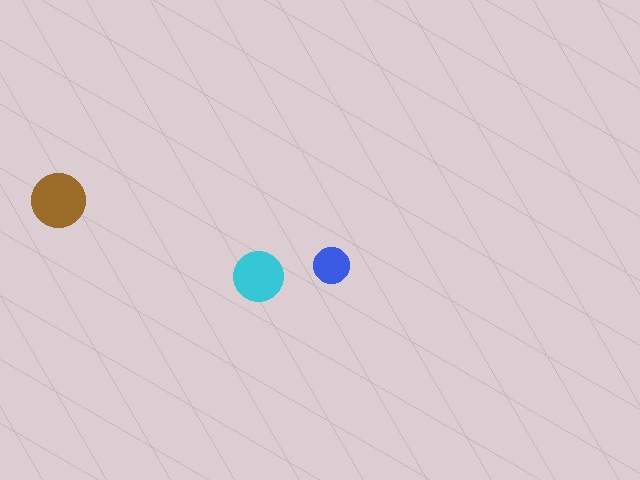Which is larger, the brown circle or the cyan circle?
The brown one.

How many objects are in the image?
There are 3 objects in the image.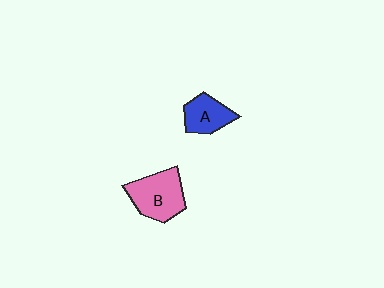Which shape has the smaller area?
Shape A (blue).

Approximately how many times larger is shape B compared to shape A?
Approximately 1.5 times.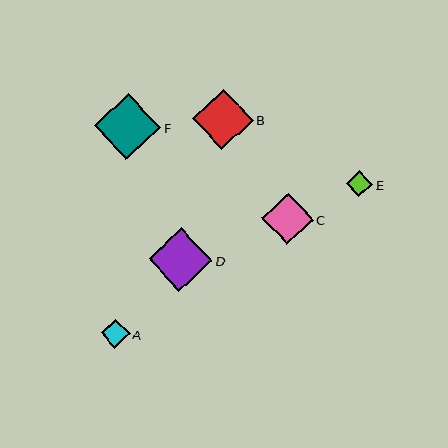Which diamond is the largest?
Diamond F is the largest with a size of approximately 66 pixels.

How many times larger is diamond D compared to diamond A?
Diamond D is approximately 2.2 times the size of diamond A.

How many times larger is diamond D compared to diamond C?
Diamond D is approximately 1.2 times the size of diamond C.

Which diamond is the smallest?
Diamond E is the smallest with a size of approximately 26 pixels.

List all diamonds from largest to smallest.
From largest to smallest: F, D, B, C, A, E.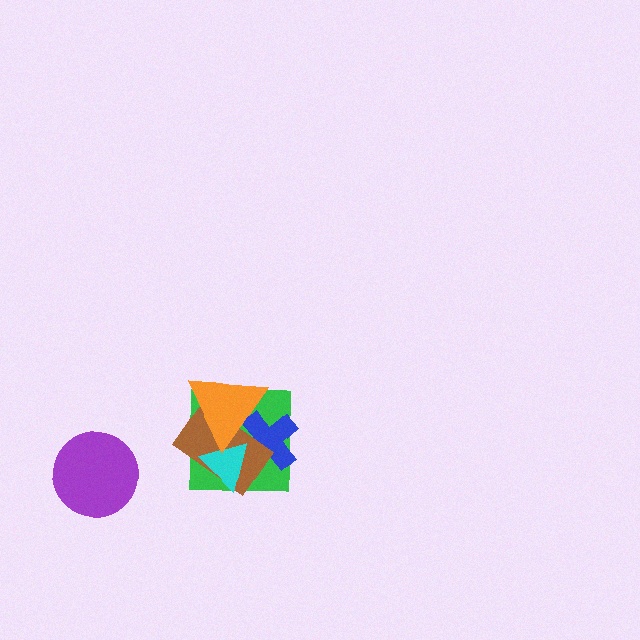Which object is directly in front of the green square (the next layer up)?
The blue cross is directly in front of the green square.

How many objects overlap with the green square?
4 objects overlap with the green square.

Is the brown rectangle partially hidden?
Yes, it is partially covered by another shape.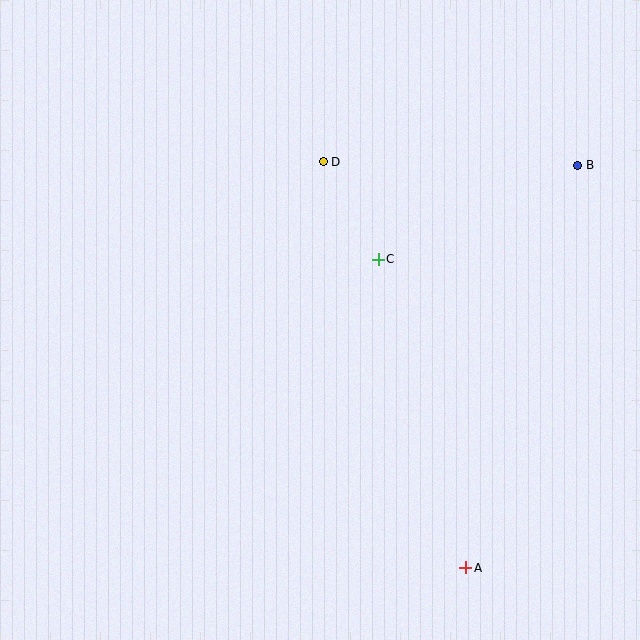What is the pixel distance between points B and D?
The distance between B and D is 254 pixels.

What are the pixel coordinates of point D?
Point D is at (323, 162).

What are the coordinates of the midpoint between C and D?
The midpoint between C and D is at (351, 210).